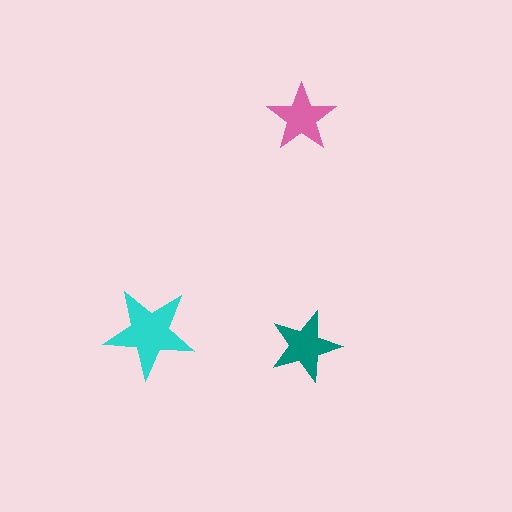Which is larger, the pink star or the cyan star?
The cyan one.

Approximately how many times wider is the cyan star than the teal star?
About 1.5 times wider.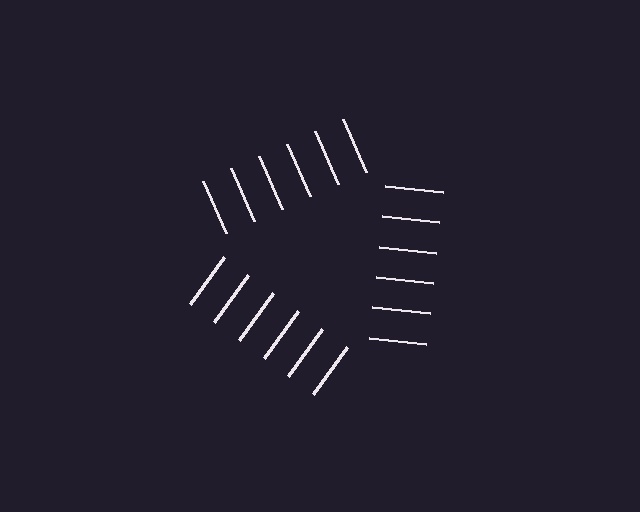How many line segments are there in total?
18 — 6 along each of the 3 edges.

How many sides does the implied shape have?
3 sides — the line-ends trace a triangle.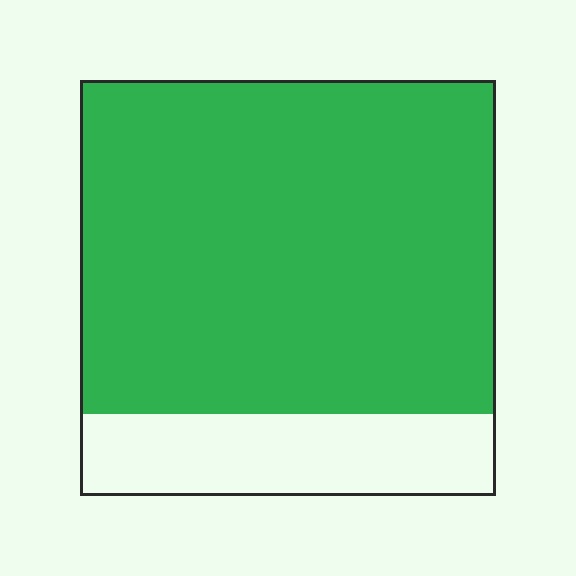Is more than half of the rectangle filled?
Yes.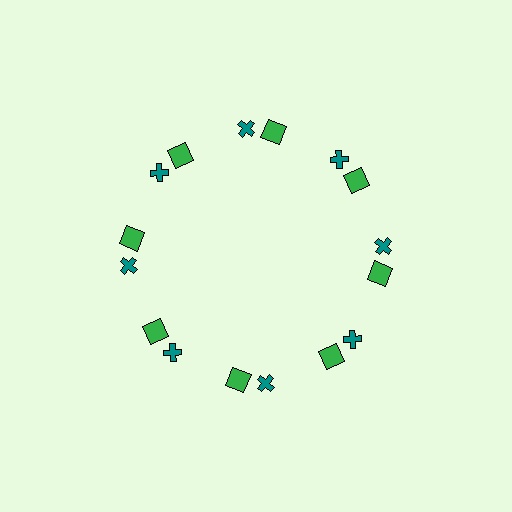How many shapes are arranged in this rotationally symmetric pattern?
There are 16 shapes, arranged in 8 groups of 2.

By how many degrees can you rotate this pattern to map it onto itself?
The pattern maps onto itself every 45 degrees of rotation.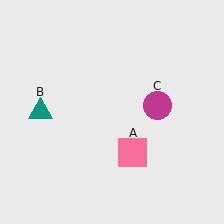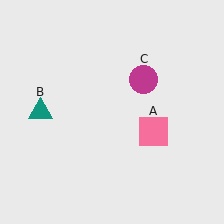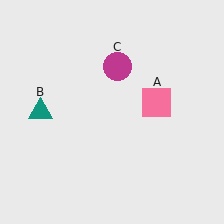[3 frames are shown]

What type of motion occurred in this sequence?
The pink square (object A), magenta circle (object C) rotated counterclockwise around the center of the scene.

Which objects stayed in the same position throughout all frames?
Teal triangle (object B) remained stationary.